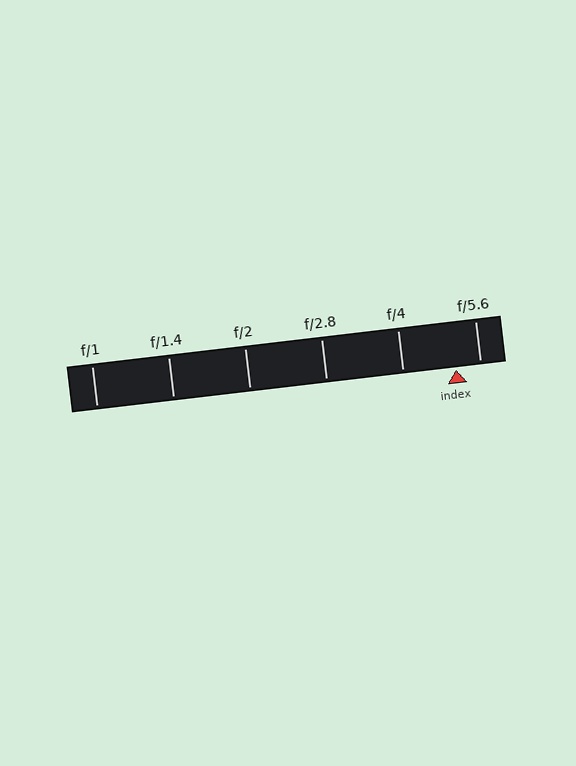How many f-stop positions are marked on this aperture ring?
There are 6 f-stop positions marked.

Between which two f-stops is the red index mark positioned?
The index mark is between f/4 and f/5.6.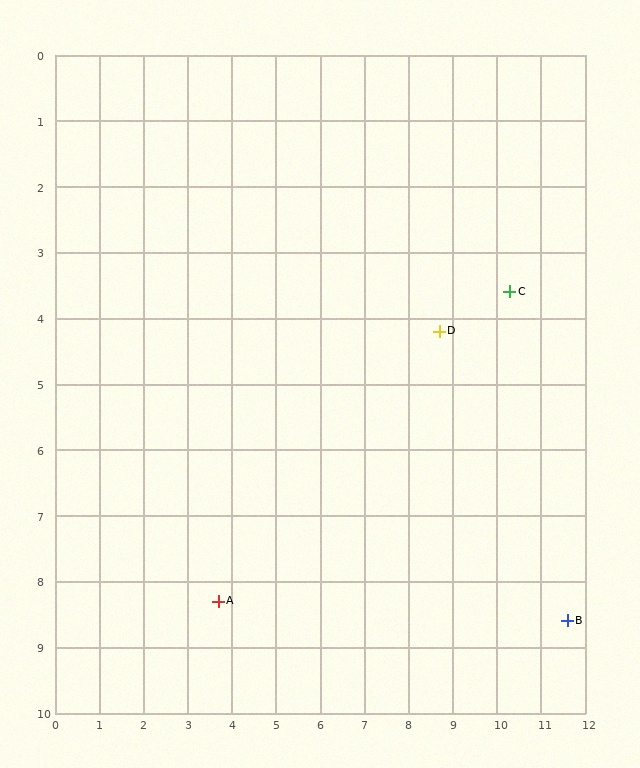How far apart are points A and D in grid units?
Points A and D are about 6.5 grid units apart.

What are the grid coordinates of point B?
Point B is at approximately (11.6, 8.6).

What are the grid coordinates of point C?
Point C is at approximately (10.3, 3.6).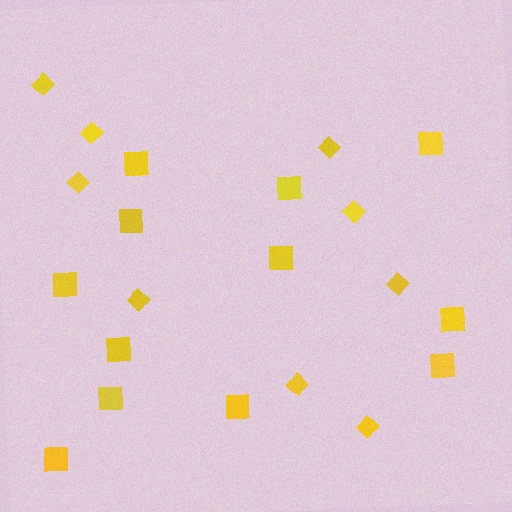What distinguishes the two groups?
There are 2 groups: one group of squares (12) and one group of diamonds (9).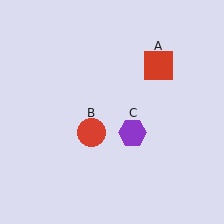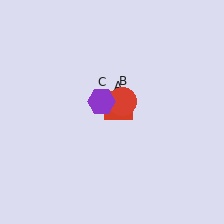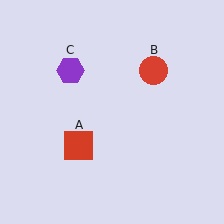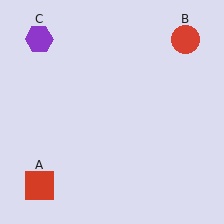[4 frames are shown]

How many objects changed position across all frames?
3 objects changed position: red square (object A), red circle (object B), purple hexagon (object C).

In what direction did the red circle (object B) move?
The red circle (object B) moved up and to the right.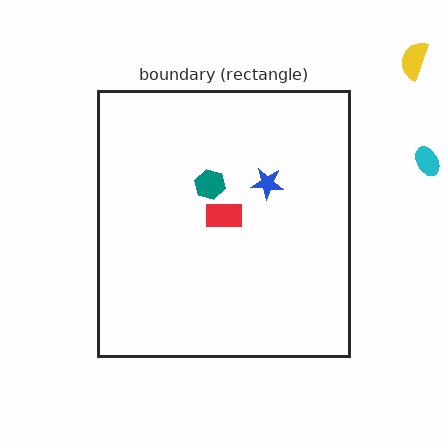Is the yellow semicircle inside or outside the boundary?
Outside.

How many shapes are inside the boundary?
3 inside, 2 outside.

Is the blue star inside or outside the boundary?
Inside.